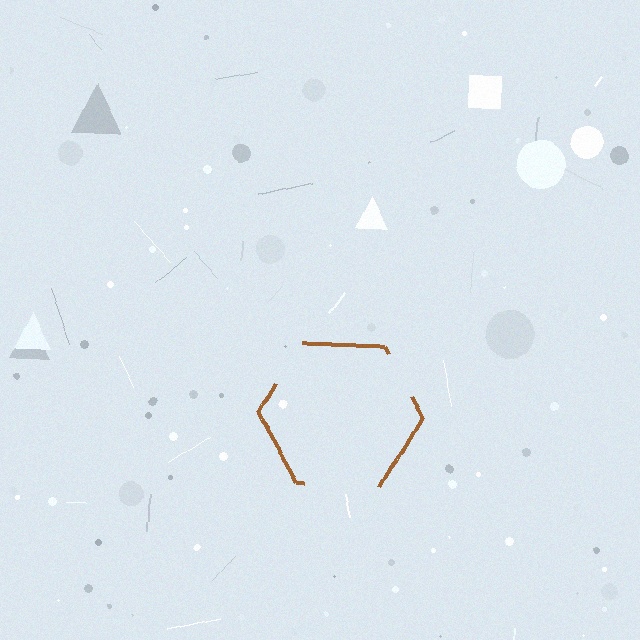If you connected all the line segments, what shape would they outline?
They would outline a hexagon.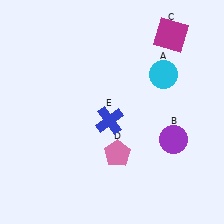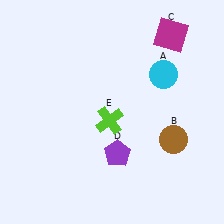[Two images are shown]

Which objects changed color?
B changed from purple to brown. D changed from pink to purple. E changed from blue to lime.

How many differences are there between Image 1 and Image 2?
There are 3 differences between the two images.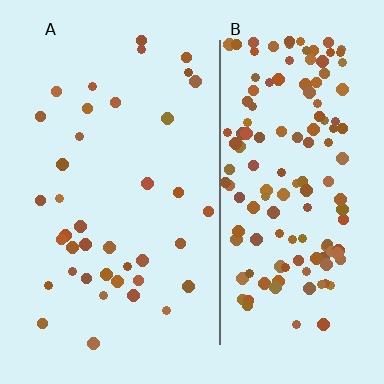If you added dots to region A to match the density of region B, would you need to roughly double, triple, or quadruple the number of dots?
Approximately quadruple.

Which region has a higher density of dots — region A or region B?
B (the right).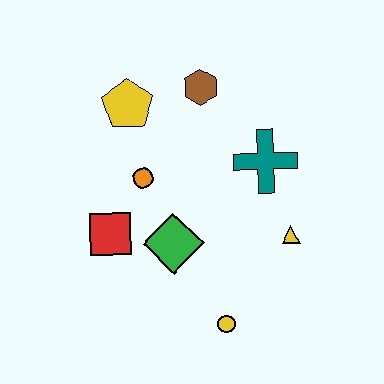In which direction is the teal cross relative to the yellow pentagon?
The teal cross is to the right of the yellow pentagon.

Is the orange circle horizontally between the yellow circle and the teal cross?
No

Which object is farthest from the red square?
The yellow triangle is farthest from the red square.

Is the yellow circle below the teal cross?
Yes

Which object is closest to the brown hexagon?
The yellow pentagon is closest to the brown hexagon.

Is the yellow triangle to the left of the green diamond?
No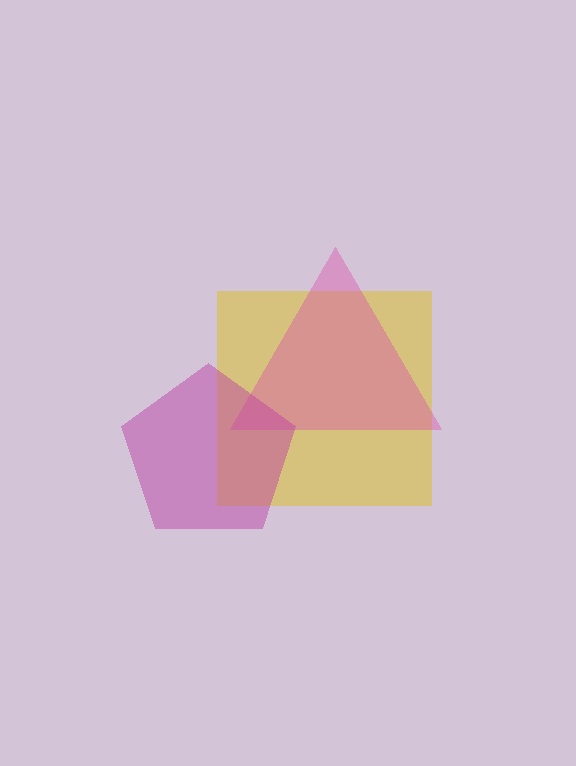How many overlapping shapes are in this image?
There are 3 overlapping shapes in the image.